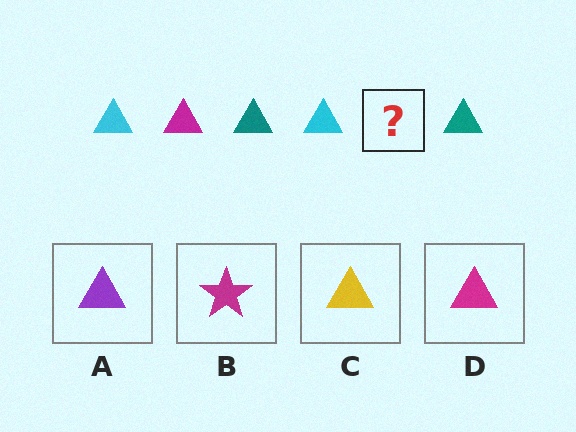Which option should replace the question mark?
Option D.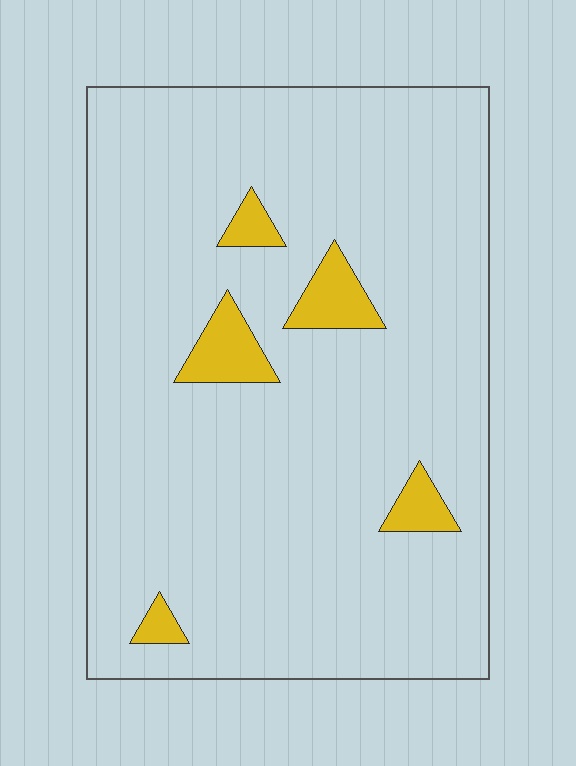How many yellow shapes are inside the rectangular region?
5.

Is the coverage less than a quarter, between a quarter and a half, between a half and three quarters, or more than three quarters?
Less than a quarter.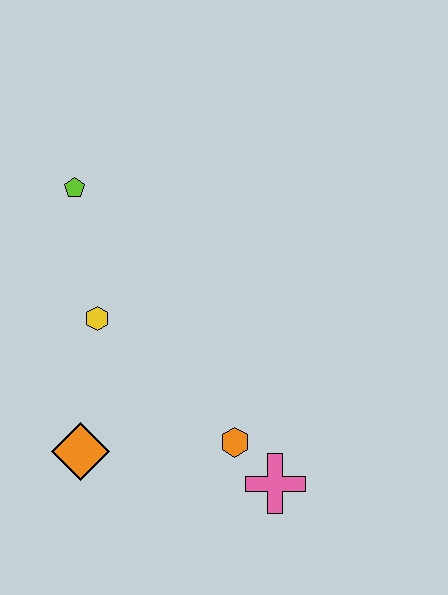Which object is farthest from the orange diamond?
The lime pentagon is farthest from the orange diamond.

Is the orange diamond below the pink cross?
No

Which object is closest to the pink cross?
The orange hexagon is closest to the pink cross.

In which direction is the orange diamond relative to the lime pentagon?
The orange diamond is below the lime pentagon.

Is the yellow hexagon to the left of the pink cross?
Yes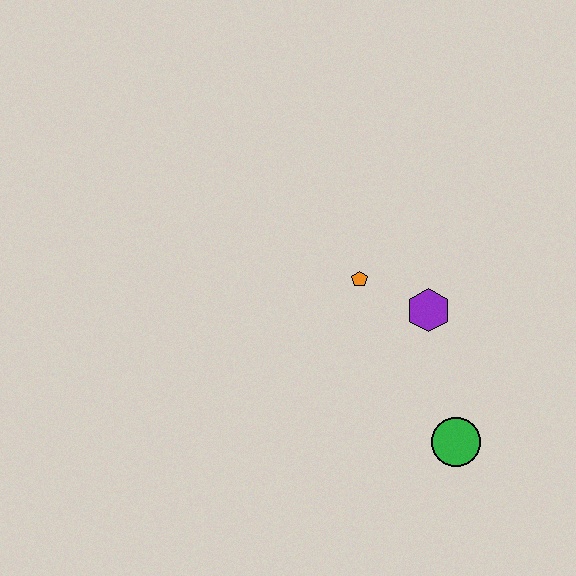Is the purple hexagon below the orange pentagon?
Yes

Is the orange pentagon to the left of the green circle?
Yes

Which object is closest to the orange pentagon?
The purple hexagon is closest to the orange pentagon.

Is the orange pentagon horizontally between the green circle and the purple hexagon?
No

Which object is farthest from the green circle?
The orange pentagon is farthest from the green circle.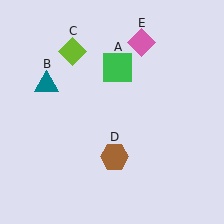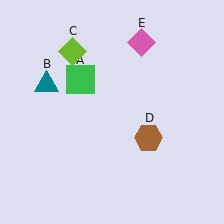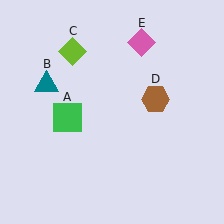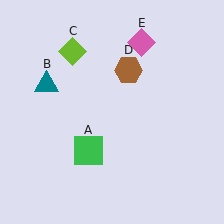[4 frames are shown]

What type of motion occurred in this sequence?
The green square (object A), brown hexagon (object D) rotated counterclockwise around the center of the scene.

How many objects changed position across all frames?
2 objects changed position: green square (object A), brown hexagon (object D).